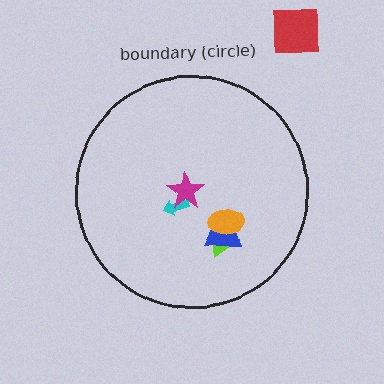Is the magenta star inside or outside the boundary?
Inside.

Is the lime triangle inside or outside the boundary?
Inside.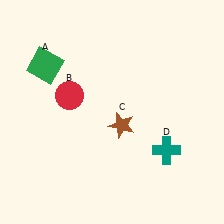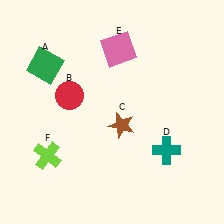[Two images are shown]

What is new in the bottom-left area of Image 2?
A lime cross (F) was added in the bottom-left area of Image 2.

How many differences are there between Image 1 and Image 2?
There are 2 differences between the two images.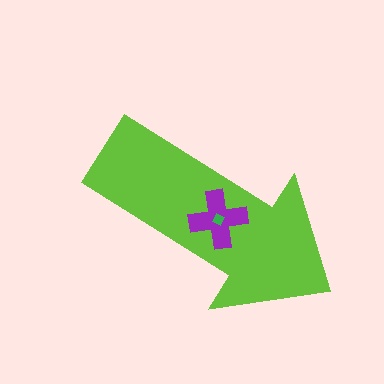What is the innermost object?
The green diamond.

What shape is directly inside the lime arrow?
The purple cross.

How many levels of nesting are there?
3.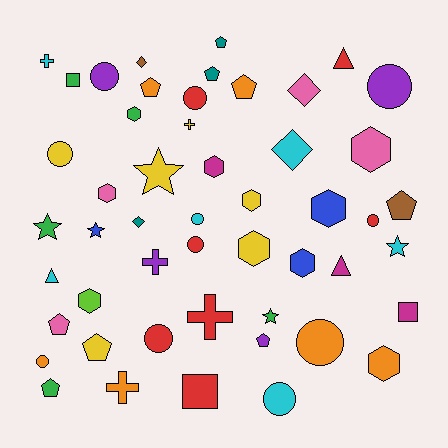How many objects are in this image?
There are 50 objects.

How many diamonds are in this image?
There are 4 diamonds.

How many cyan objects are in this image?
There are 6 cyan objects.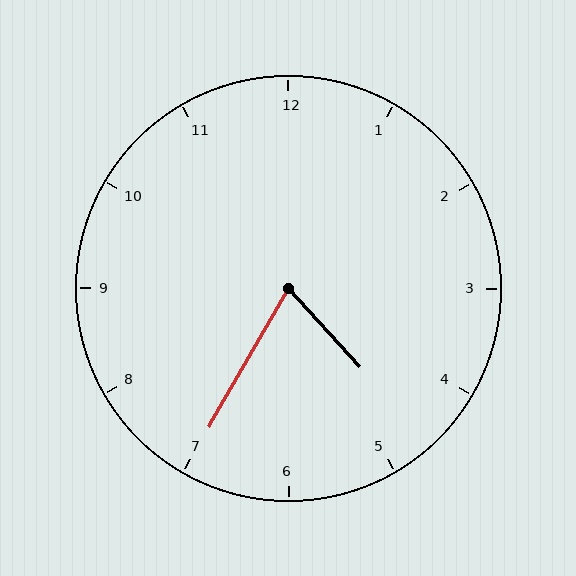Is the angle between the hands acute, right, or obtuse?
It is acute.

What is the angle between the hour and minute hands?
Approximately 72 degrees.